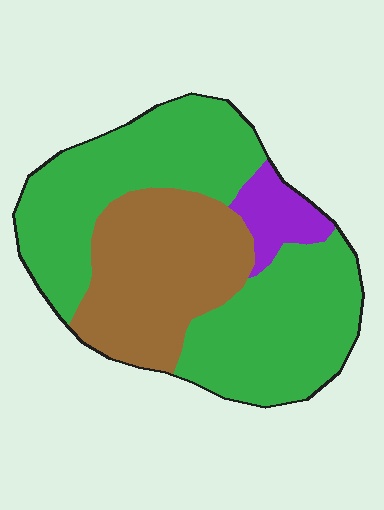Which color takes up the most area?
Green, at roughly 60%.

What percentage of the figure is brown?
Brown covers roughly 30% of the figure.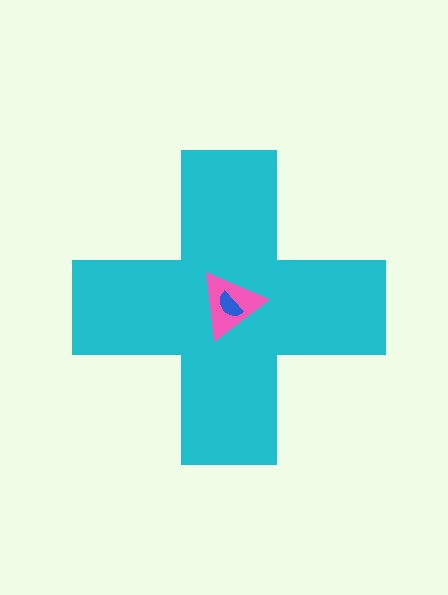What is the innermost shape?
The blue semicircle.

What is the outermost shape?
The cyan cross.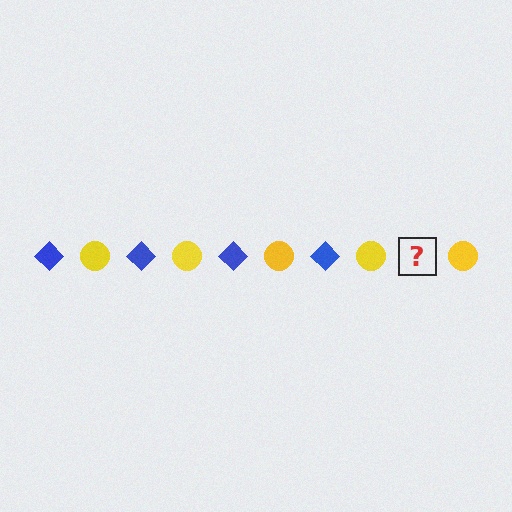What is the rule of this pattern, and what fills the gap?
The rule is that the pattern alternates between blue diamond and yellow circle. The gap should be filled with a blue diamond.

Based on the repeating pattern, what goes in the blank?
The blank should be a blue diamond.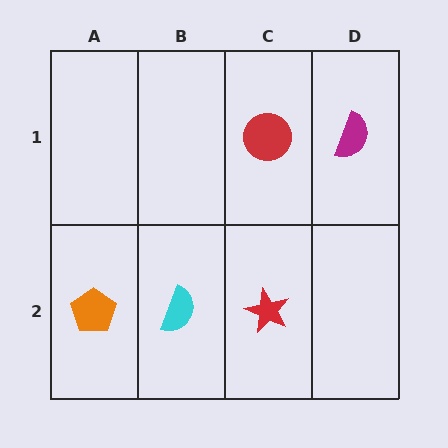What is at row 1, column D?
A magenta semicircle.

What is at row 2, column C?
A red star.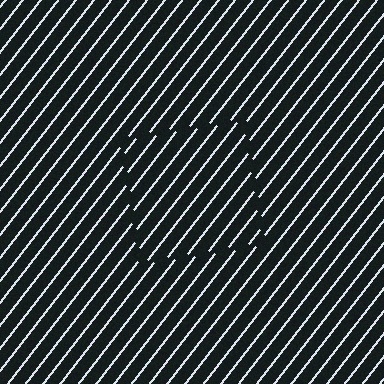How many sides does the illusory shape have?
4 sides — the line-ends trace a square.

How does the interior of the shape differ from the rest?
The interior of the shape contains the same grating, shifted by half a period — the contour is defined by the phase discontinuity where line-ends from the inner and outer gratings abut.